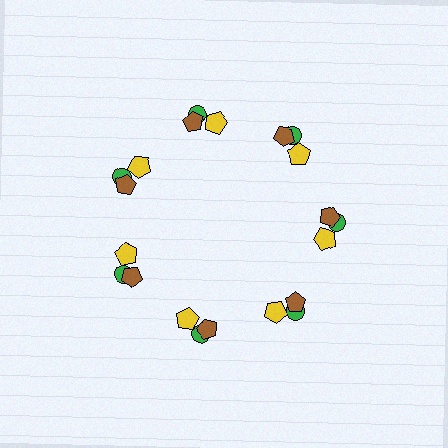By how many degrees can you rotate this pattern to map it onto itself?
The pattern maps onto itself every 51 degrees of rotation.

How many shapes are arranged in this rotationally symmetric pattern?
There are 21 shapes, arranged in 7 groups of 3.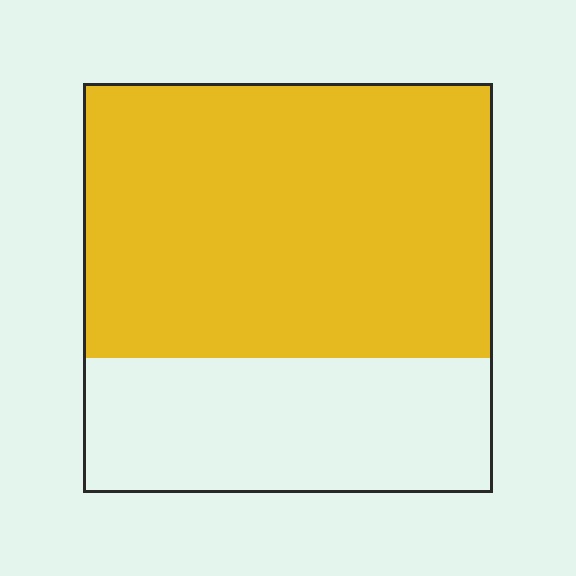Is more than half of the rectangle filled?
Yes.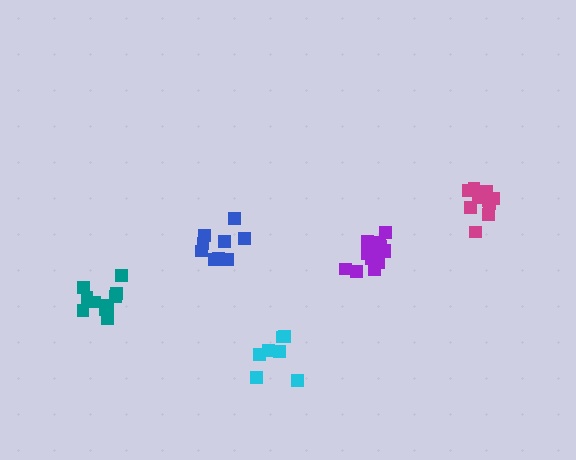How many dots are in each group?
Group 1: 10 dots, Group 2: 13 dots, Group 3: 10 dots, Group 4: 9 dots, Group 5: 7 dots (49 total).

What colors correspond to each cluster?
The clusters are colored: teal, purple, magenta, blue, cyan.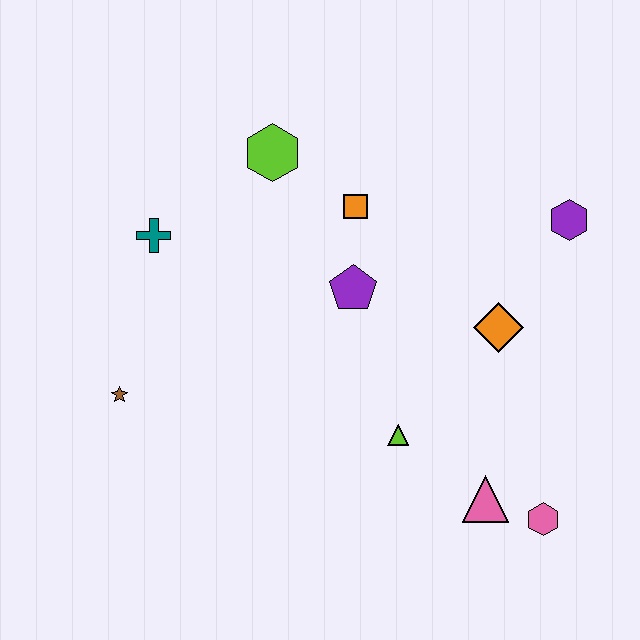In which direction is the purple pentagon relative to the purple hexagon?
The purple pentagon is to the left of the purple hexagon.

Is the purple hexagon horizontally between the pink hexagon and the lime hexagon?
No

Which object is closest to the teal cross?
The lime hexagon is closest to the teal cross.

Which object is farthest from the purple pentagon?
The pink hexagon is farthest from the purple pentagon.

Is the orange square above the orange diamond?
Yes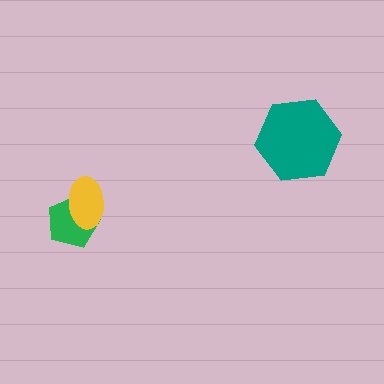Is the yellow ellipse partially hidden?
No, no other shape covers it.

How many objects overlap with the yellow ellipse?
1 object overlaps with the yellow ellipse.